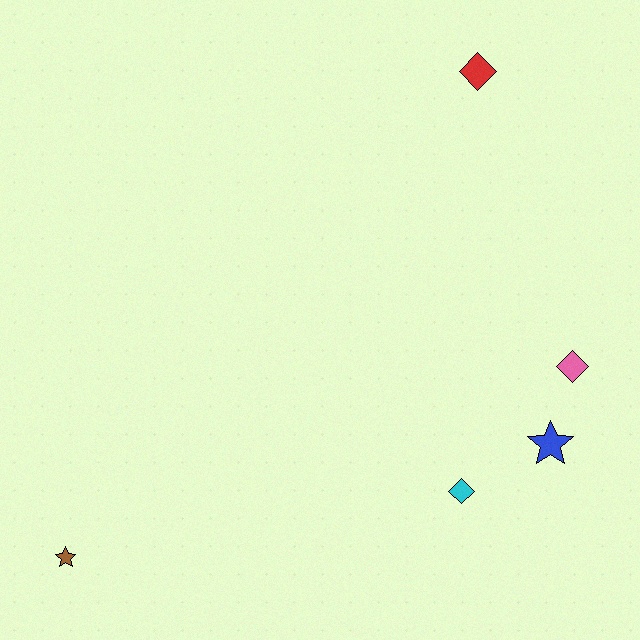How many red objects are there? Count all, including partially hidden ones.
There is 1 red object.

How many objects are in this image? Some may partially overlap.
There are 5 objects.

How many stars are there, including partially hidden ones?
There are 2 stars.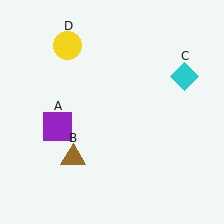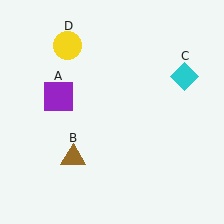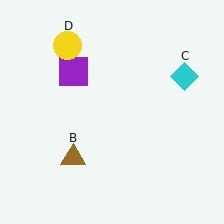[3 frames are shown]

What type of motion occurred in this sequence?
The purple square (object A) rotated clockwise around the center of the scene.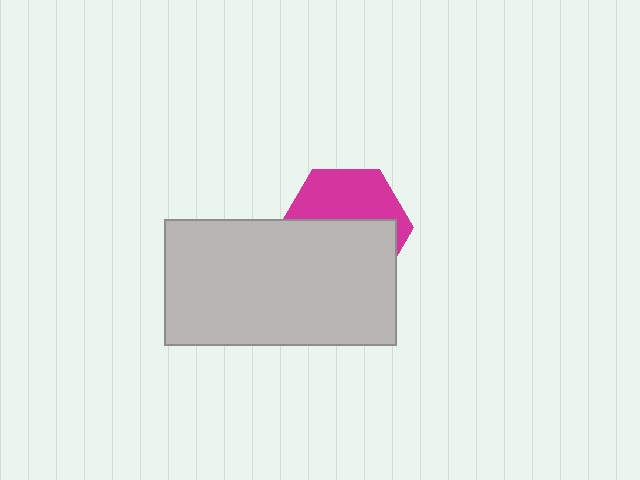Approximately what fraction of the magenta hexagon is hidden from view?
Roughly 57% of the magenta hexagon is hidden behind the light gray rectangle.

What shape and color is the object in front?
The object in front is a light gray rectangle.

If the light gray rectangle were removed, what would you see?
You would see the complete magenta hexagon.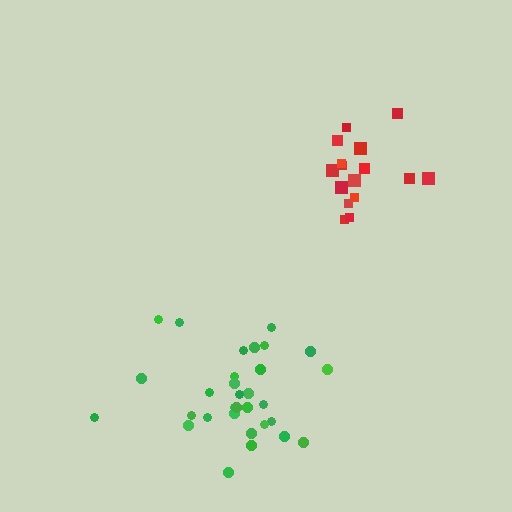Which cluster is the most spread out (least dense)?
Green.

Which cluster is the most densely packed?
Red.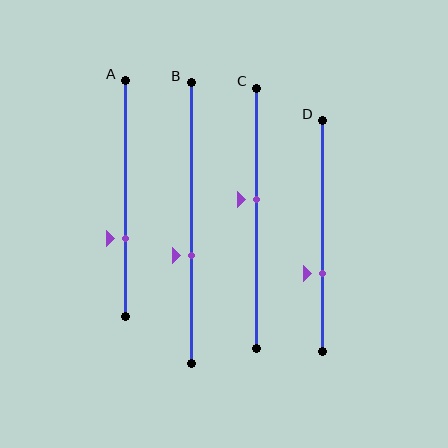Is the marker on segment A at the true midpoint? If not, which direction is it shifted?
No, the marker on segment A is shifted downward by about 17% of the segment length.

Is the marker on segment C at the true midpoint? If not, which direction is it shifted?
No, the marker on segment C is shifted upward by about 7% of the segment length.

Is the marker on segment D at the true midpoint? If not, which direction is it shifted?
No, the marker on segment D is shifted downward by about 16% of the segment length.